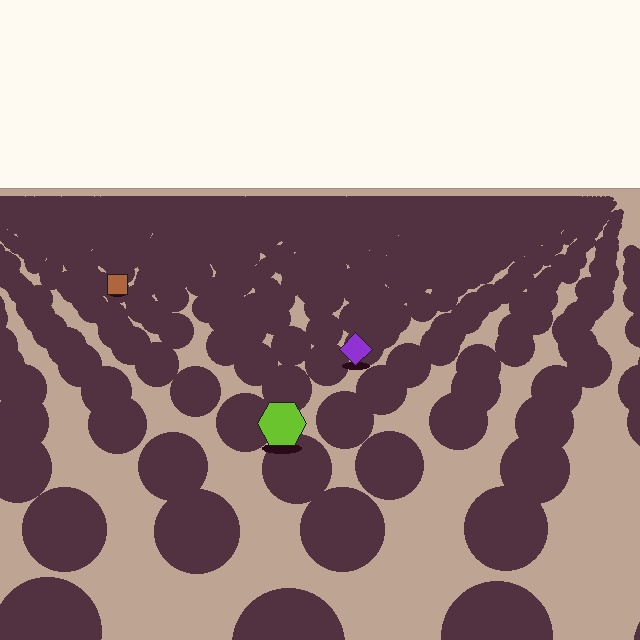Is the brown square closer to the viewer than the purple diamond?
No. The purple diamond is closer — you can tell from the texture gradient: the ground texture is coarser near it.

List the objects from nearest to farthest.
From nearest to farthest: the lime hexagon, the purple diamond, the brown square.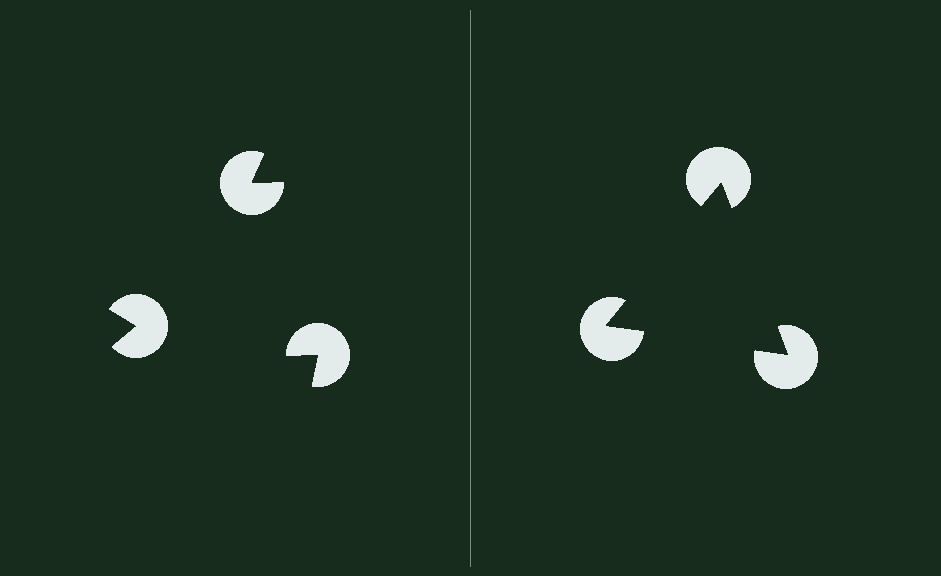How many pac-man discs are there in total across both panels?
6 — 3 on each side.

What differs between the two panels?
The pac-man discs are positioned identically on both sides; only the wedge orientations differ. On the right they align to a triangle; on the left they are misaligned.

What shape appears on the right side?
An illusory triangle.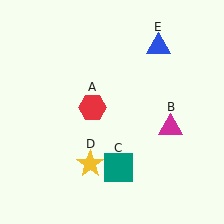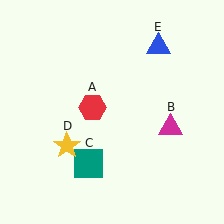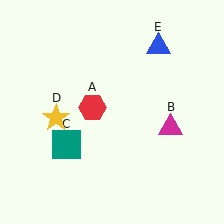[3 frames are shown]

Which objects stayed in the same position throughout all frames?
Red hexagon (object A) and magenta triangle (object B) and blue triangle (object E) remained stationary.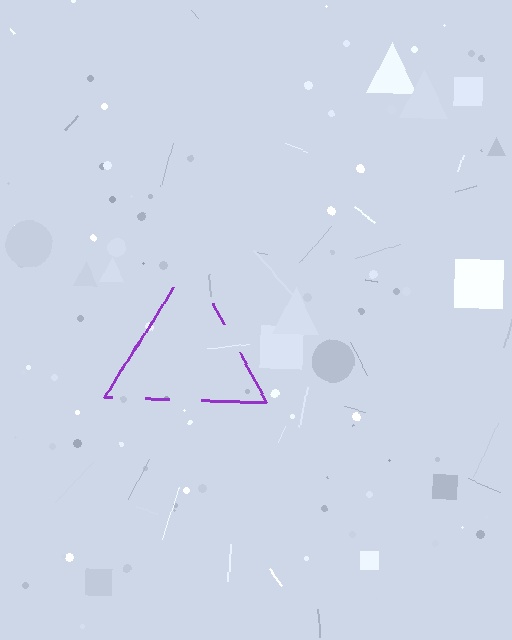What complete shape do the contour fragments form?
The contour fragments form a triangle.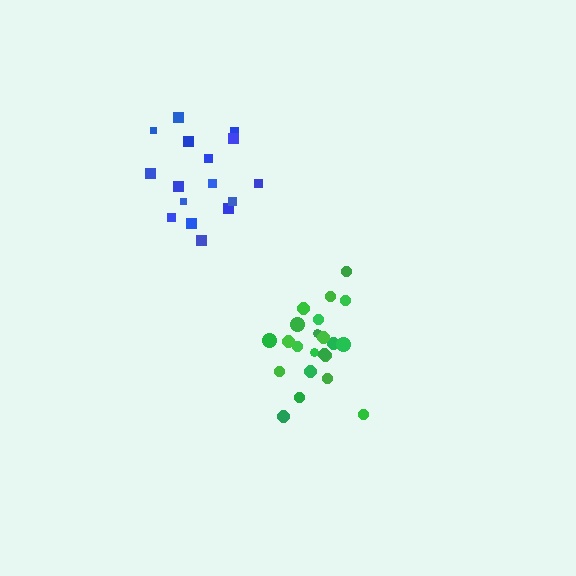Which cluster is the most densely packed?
Green.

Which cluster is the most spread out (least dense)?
Blue.